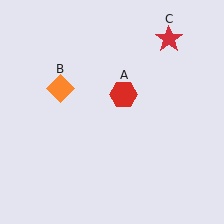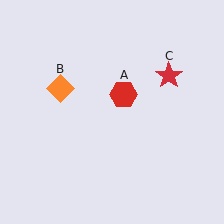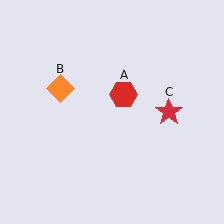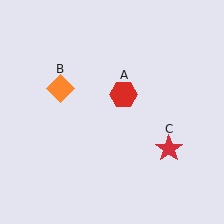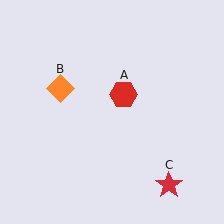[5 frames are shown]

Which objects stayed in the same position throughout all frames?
Red hexagon (object A) and orange diamond (object B) remained stationary.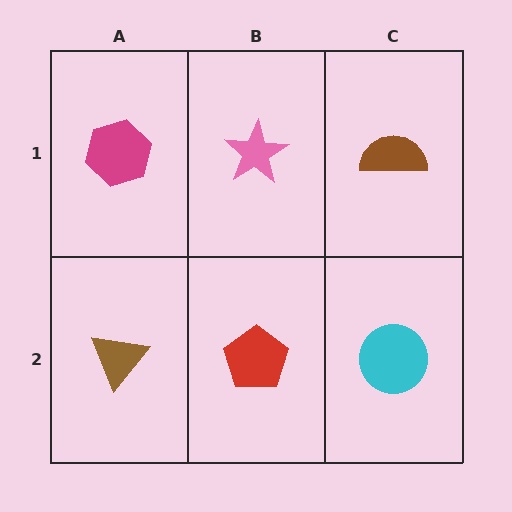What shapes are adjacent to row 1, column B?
A red pentagon (row 2, column B), a magenta hexagon (row 1, column A), a brown semicircle (row 1, column C).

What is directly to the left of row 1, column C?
A pink star.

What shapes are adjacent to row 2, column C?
A brown semicircle (row 1, column C), a red pentagon (row 2, column B).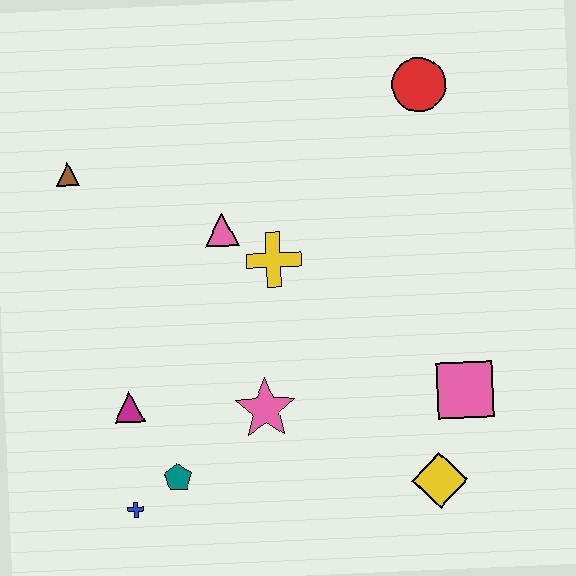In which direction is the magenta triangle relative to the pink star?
The magenta triangle is to the left of the pink star.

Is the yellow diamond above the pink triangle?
No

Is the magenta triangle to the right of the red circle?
No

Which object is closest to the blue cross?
The teal pentagon is closest to the blue cross.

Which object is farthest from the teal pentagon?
The red circle is farthest from the teal pentagon.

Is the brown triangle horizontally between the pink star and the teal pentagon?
No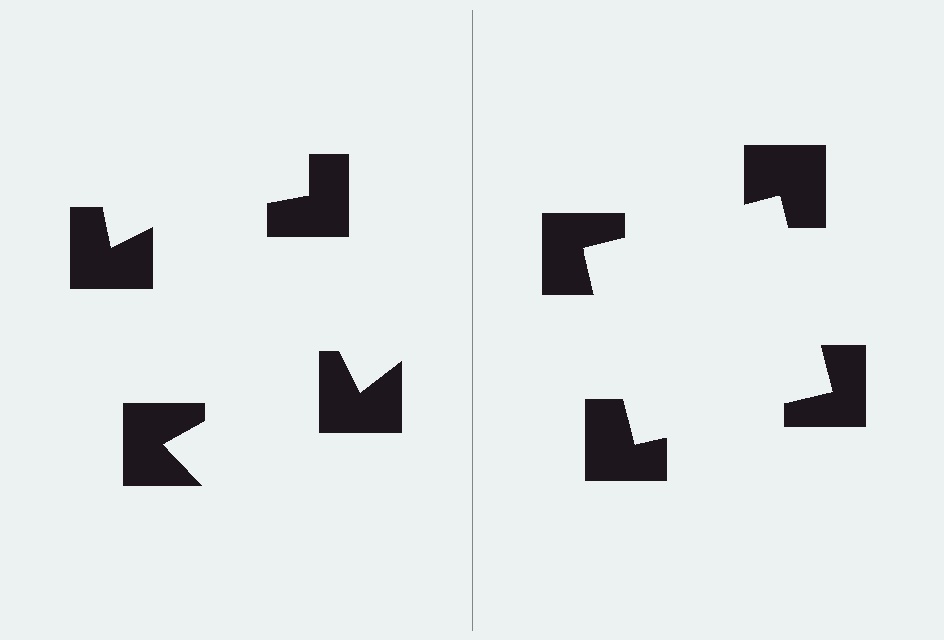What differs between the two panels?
The notched squares are positioned identically on both sides; only the wedge orientations differ. On the right they align to a square; on the left they are misaligned.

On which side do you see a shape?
An illusory square appears on the right side. On the left side the wedge cuts are rotated, so no coherent shape forms.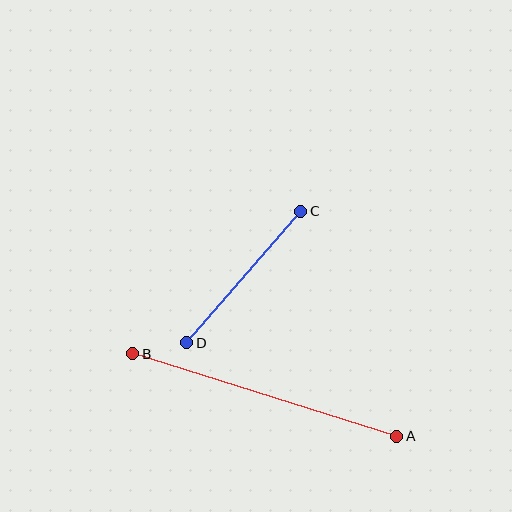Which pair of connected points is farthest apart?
Points A and B are farthest apart.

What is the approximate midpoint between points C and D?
The midpoint is at approximately (244, 277) pixels.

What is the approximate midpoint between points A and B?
The midpoint is at approximately (265, 395) pixels.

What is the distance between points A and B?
The distance is approximately 277 pixels.